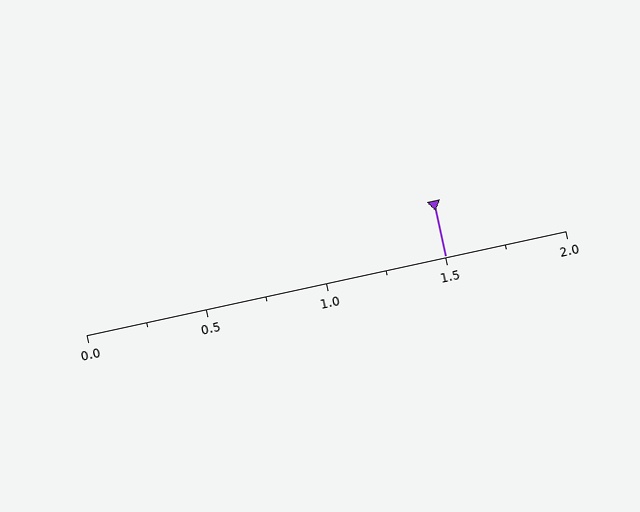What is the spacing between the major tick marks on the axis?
The major ticks are spaced 0.5 apart.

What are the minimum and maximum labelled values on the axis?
The axis runs from 0.0 to 2.0.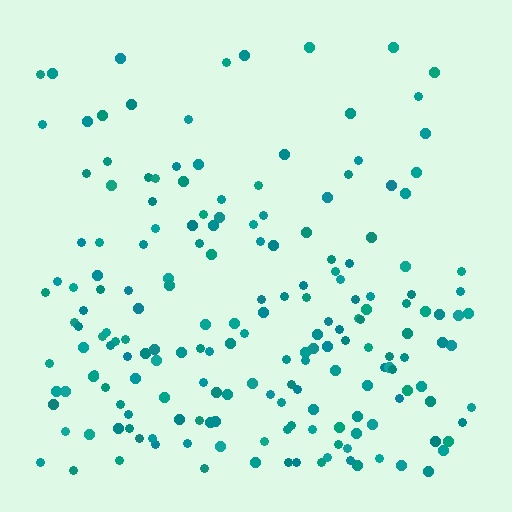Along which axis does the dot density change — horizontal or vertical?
Vertical.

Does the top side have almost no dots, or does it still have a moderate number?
Still a moderate number, just noticeably fewer than the bottom.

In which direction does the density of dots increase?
From top to bottom, with the bottom side densest.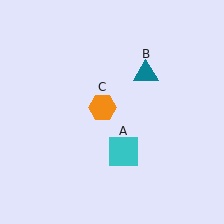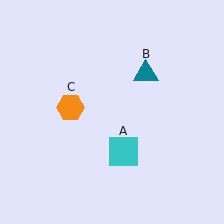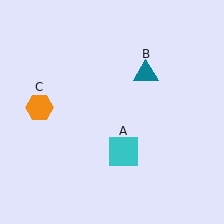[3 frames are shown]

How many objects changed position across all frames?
1 object changed position: orange hexagon (object C).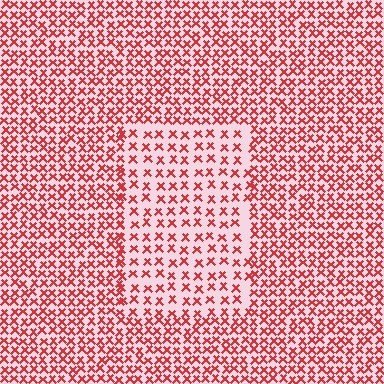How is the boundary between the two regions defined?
The boundary is defined by a change in element density (approximately 1.8x ratio). All elements are the same color, size, and shape.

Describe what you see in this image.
The image contains small red elements arranged at two different densities. A rectangle-shaped region is visible where the elements are less densely packed than the surrounding area.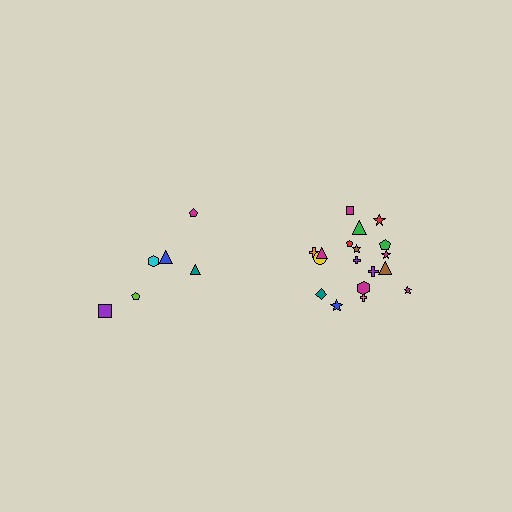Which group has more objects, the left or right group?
The right group.